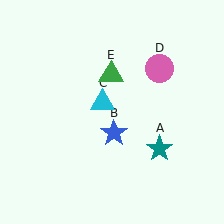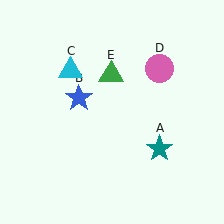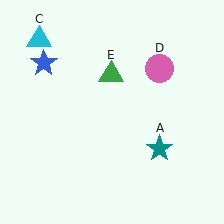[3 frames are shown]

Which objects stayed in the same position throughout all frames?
Teal star (object A) and pink circle (object D) and green triangle (object E) remained stationary.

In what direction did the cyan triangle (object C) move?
The cyan triangle (object C) moved up and to the left.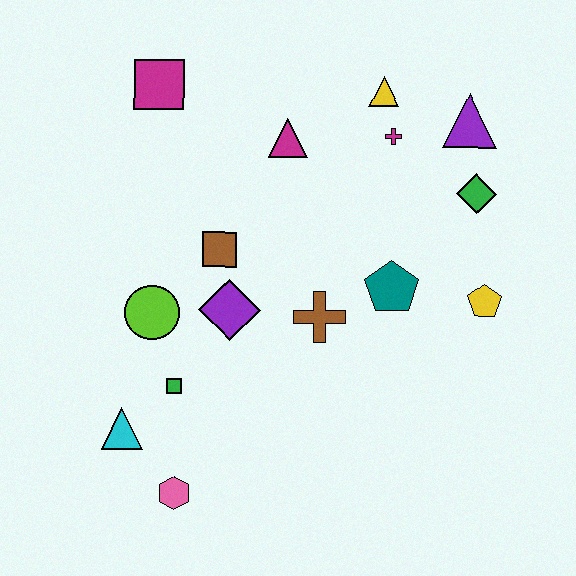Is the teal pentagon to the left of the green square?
No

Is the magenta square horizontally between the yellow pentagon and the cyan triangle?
Yes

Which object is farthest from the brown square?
The purple triangle is farthest from the brown square.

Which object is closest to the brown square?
The purple diamond is closest to the brown square.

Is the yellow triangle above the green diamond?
Yes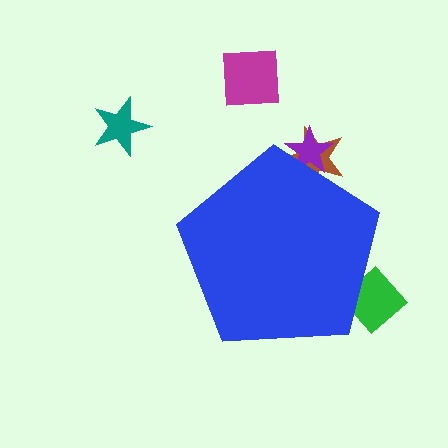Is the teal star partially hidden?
No, the teal star is fully visible.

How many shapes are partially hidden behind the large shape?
3 shapes are partially hidden.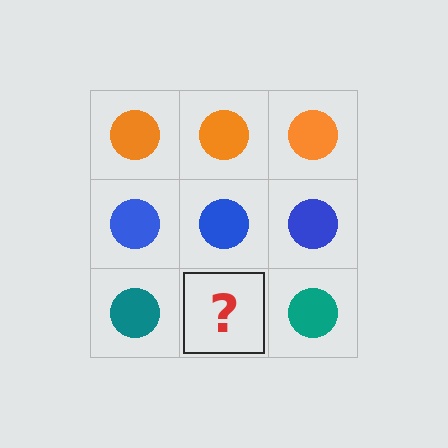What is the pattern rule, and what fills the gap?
The rule is that each row has a consistent color. The gap should be filled with a teal circle.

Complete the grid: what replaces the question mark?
The question mark should be replaced with a teal circle.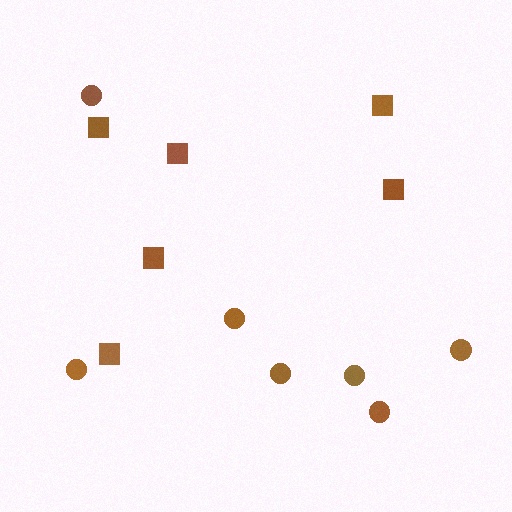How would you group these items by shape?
There are 2 groups: one group of squares (6) and one group of circles (7).